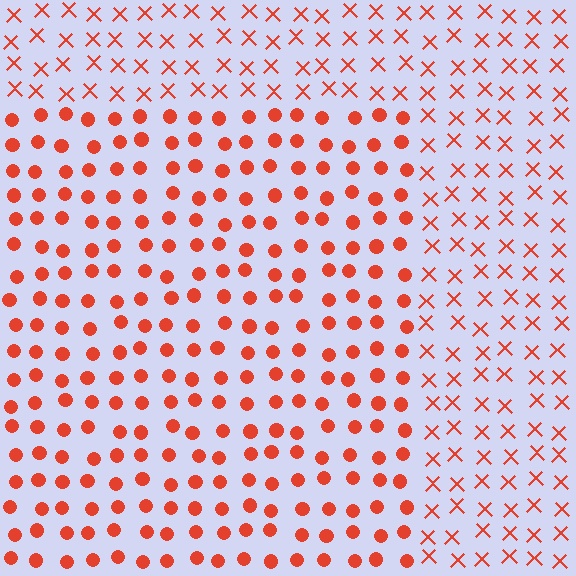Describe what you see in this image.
The image is filled with small red elements arranged in a uniform grid. A rectangle-shaped region contains circles, while the surrounding area contains X marks. The boundary is defined purely by the change in element shape.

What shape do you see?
I see a rectangle.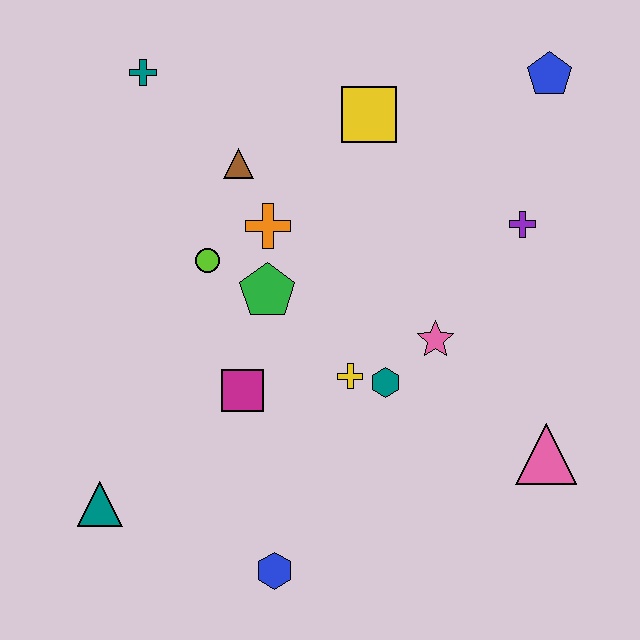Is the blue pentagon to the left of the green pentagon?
No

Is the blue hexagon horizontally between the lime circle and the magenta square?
No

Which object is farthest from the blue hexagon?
The blue pentagon is farthest from the blue hexagon.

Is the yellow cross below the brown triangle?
Yes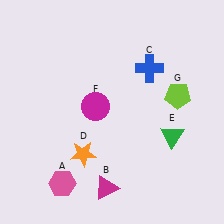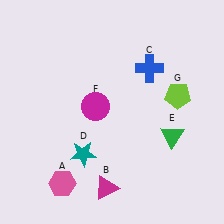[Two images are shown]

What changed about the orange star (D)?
In Image 1, D is orange. In Image 2, it changed to teal.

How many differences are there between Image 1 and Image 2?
There is 1 difference between the two images.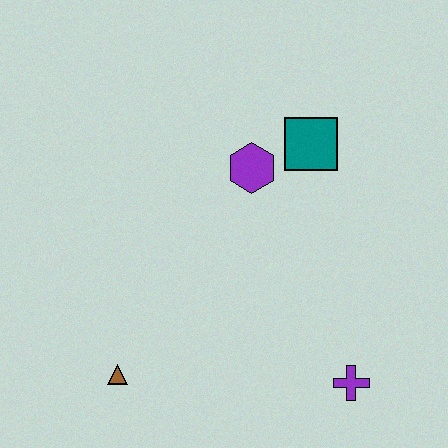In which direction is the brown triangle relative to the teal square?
The brown triangle is below the teal square.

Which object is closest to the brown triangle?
The purple cross is closest to the brown triangle.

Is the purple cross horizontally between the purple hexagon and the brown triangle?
No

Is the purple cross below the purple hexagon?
Yes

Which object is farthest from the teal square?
The brown triangle is farthest from the teal square.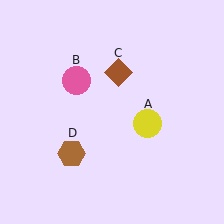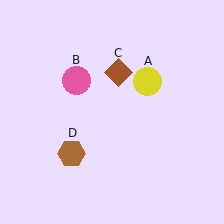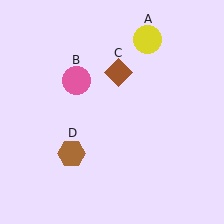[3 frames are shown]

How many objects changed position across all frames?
1 object changed position: yellow circle (object A).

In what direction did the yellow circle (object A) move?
The yellow circle (object A) moved up.